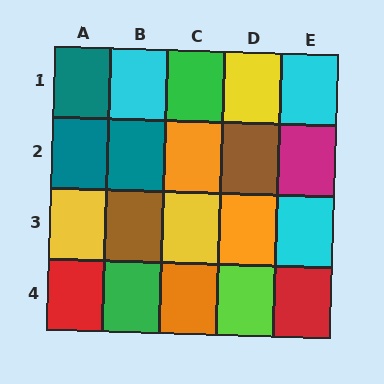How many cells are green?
2 cells are green.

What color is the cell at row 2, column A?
Teal.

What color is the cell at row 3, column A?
Yellow.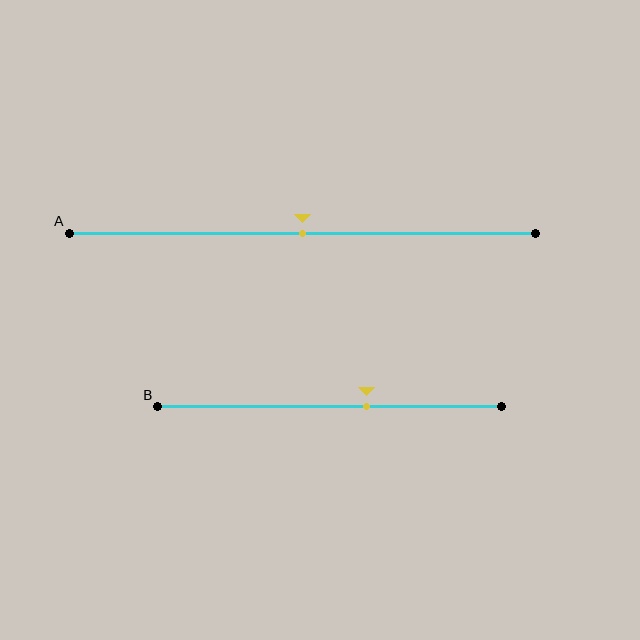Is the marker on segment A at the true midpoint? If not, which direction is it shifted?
Yes, the marker on segment A is at the true midpoint.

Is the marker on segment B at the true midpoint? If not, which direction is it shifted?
No, the marker on segment B is shifted to the right by about 11% of the segment length.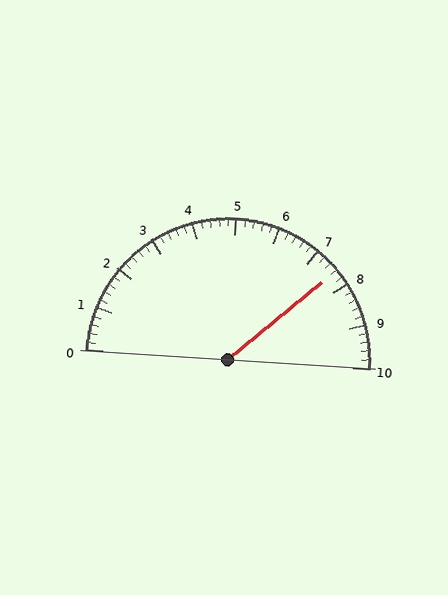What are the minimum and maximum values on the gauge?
The gauge ranges from 0 to 10.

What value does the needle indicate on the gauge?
The needle indicates approximately 7.6.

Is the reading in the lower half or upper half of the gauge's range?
The reading is in the upper half of the range (0 to 10).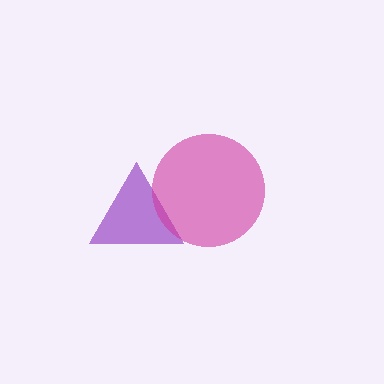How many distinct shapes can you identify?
There are 2 distinct shapes: a purple triangle, a magenta circle.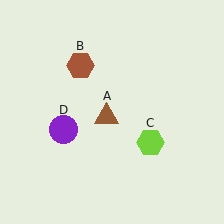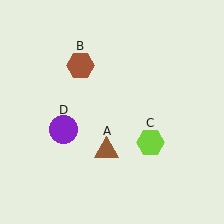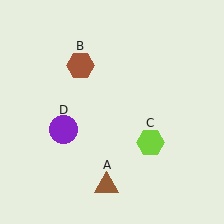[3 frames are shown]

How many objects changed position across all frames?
1 object changed position: brown triangle (object A).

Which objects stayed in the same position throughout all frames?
Brown hexagon (object B) and lime hexagon (object C) and purple circle (object D) remained stationary.